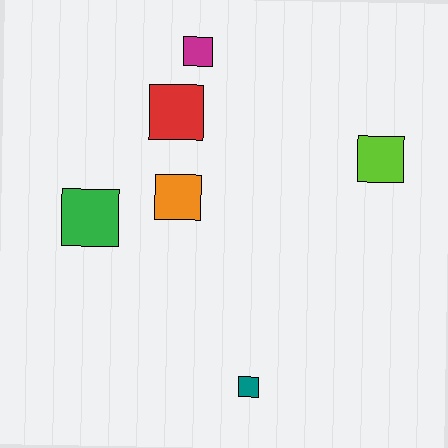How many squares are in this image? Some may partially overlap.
There are 6 squares.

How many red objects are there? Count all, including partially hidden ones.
There is 1 red object.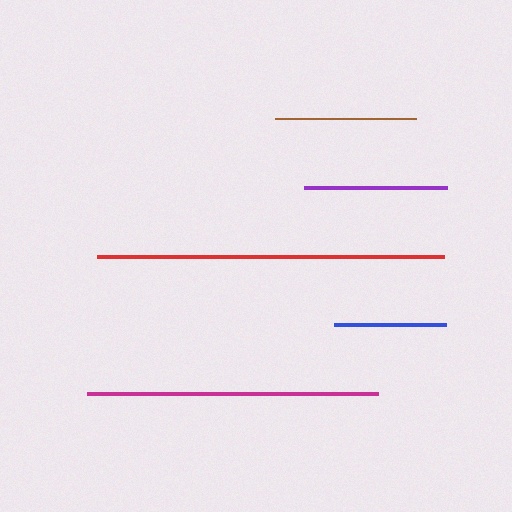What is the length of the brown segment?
The brown segment is approximately 141 pixels long.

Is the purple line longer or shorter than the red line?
The red line is longer than the purple line.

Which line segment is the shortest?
The blue line is the shortest at approximately 112 pixels.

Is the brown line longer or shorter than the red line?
The red line is longer than the brown line.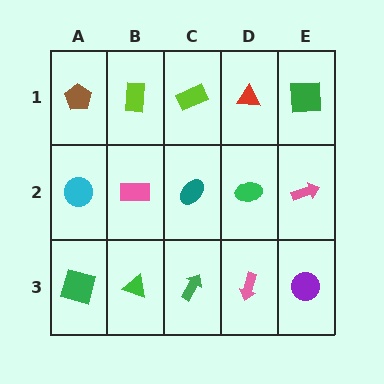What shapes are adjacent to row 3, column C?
A teal ellipse (row 2, column C), a green triangle (row 3, column B), a pink arrow (row 3, column D).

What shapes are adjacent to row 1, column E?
A pink arrow (row 2, column E), a red triangle (row 1, column D).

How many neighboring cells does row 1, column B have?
3.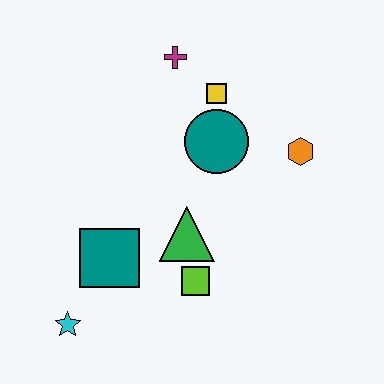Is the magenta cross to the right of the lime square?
No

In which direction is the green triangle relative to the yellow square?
The green triangle is below the yellow square.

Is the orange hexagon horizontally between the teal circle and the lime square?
No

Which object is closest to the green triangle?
The lime square is closest to the green triangle.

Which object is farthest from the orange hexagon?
The cyan star is farthest from the orange hexagon.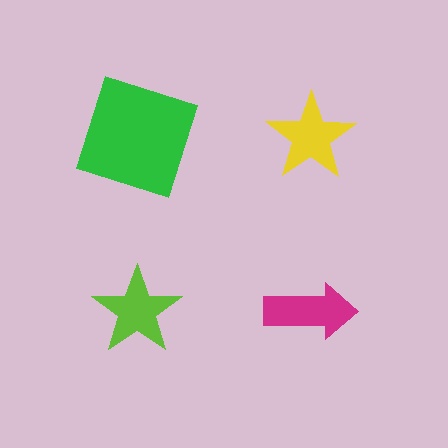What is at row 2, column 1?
A lime star.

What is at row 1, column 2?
A yellow star.